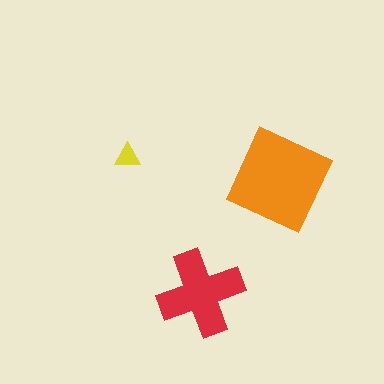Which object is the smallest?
The yellow triangle.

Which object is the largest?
The orange diamond.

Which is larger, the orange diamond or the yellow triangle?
The orange diamond.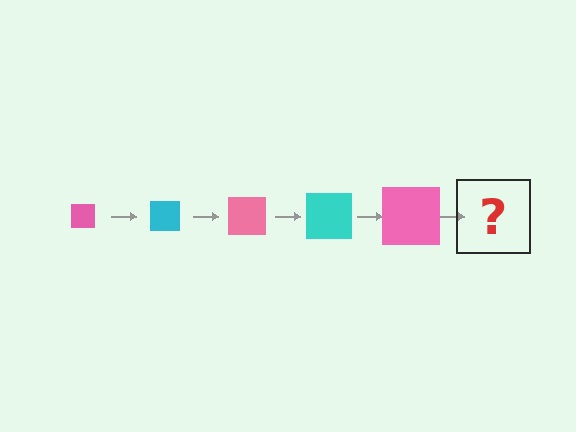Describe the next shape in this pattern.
It should be a cyan square, larger than the previous one.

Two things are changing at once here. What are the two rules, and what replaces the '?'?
The two rules are that the square grows larger each step and the color cycles through pink and cyan. The '?' should be a cyan square, larger than the previous one.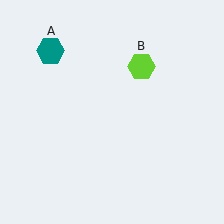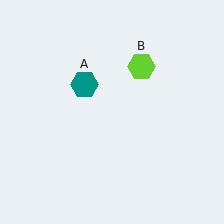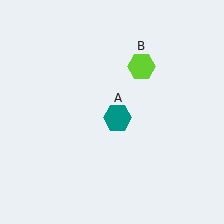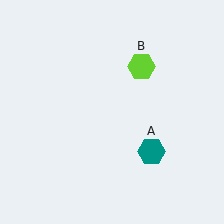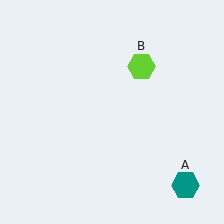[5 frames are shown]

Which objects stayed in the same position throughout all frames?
Lime hexagon (object B) remained stationary.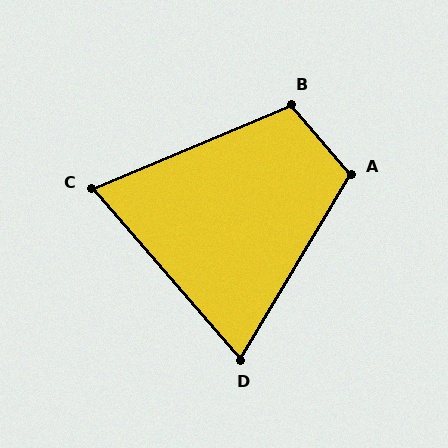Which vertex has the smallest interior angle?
C, at approximately 72 degrees.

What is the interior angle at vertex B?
Approximately 108 degrees (obtuse).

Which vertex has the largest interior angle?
A, at approximately 108 degrees.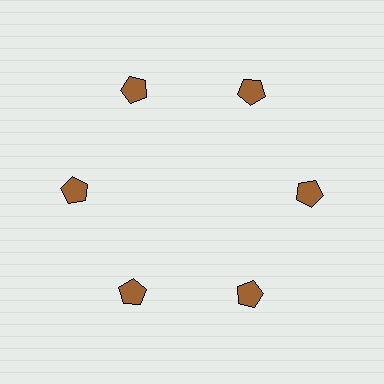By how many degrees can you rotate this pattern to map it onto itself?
The pattern maps onto itself every 60 degrees of rotation.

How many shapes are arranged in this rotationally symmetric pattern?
There are 6 shapes, arranged in 6 groups of 1.